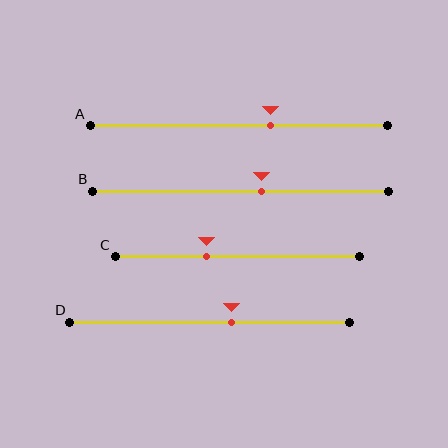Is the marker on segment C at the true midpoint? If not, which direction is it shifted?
No, the marker on segment C is shifted to the left by about 13% of the segment length.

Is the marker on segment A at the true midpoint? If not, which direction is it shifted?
No, the marker on segment A is shifted to the right by about 11% of the segment length.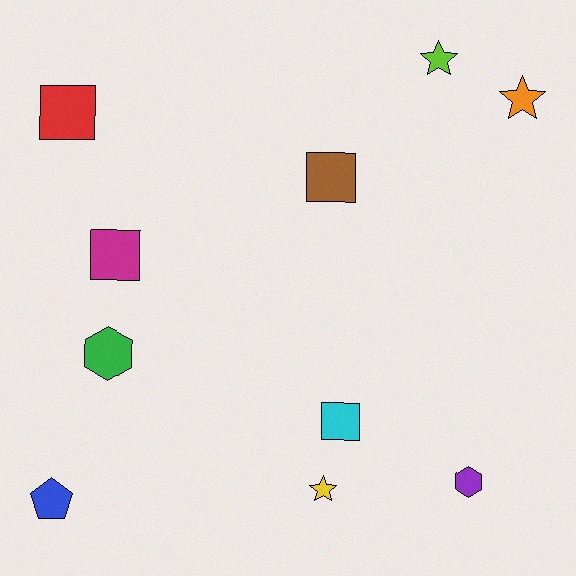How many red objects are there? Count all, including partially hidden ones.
There is 1 red object.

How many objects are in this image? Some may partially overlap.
There are 10 objects.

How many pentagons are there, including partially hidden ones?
There is 1 pentagon.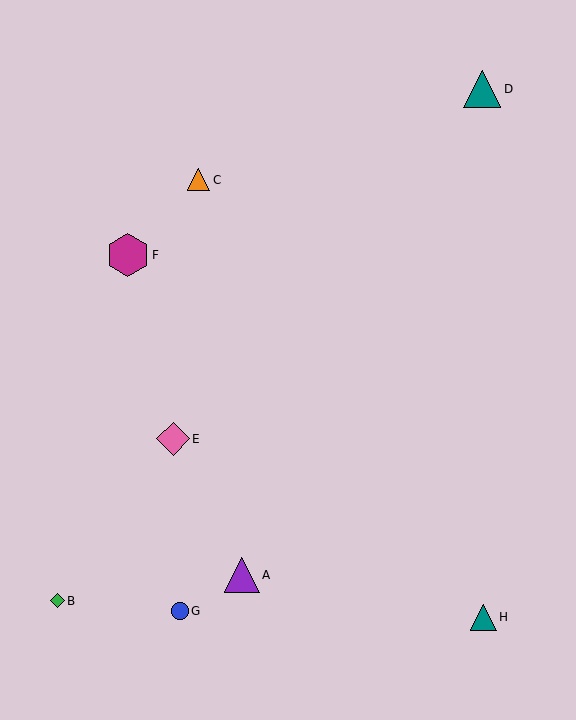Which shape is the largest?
The magenta hexagon (labeled F) is the largest.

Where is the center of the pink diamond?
The center of the pink diamond is at (173, 439).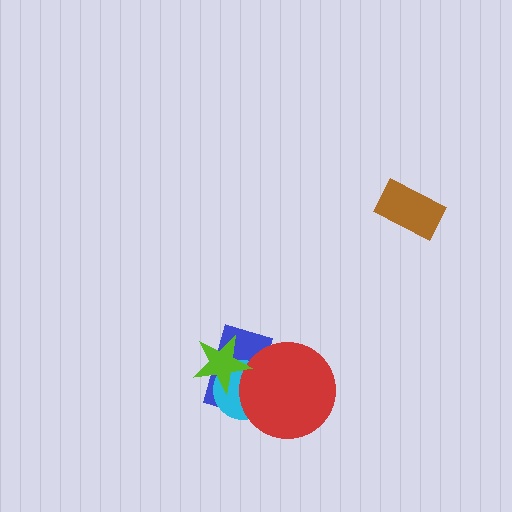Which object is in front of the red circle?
The lime star is in front of the red circle.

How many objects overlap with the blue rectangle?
3 objects overlap with the blue rectangle.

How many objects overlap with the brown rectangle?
0 objects overlap with the brown rectangle.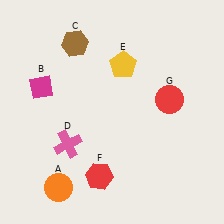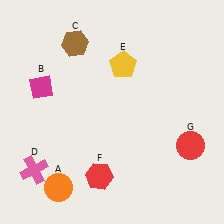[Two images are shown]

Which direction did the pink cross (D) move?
The pink cross (D) moved left.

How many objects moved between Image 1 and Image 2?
2 objects moved between the two images.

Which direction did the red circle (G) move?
The red circle (G) moved down.